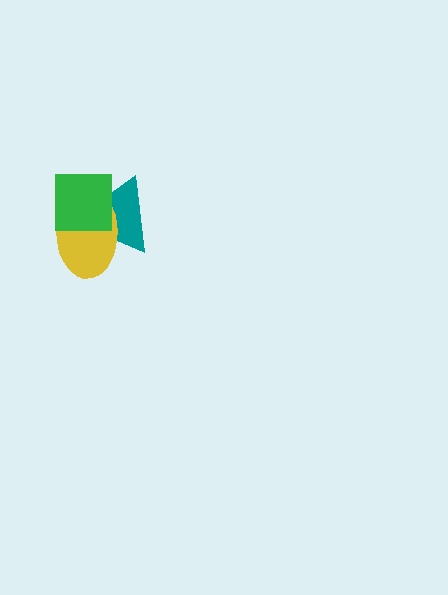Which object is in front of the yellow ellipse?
The green square is in front of the yellow ellipse.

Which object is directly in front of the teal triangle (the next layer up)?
The yellow ellipse is directly in front of the teal triangle.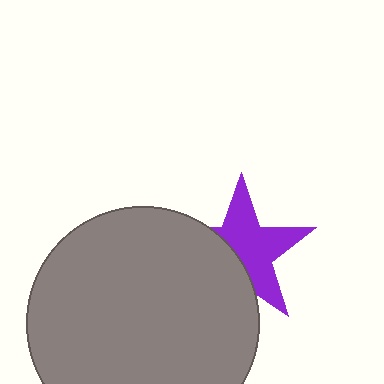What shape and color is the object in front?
The object in front is a gray circle.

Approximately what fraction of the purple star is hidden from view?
Roughly 40% of the purple star is hidden behind the gray circle.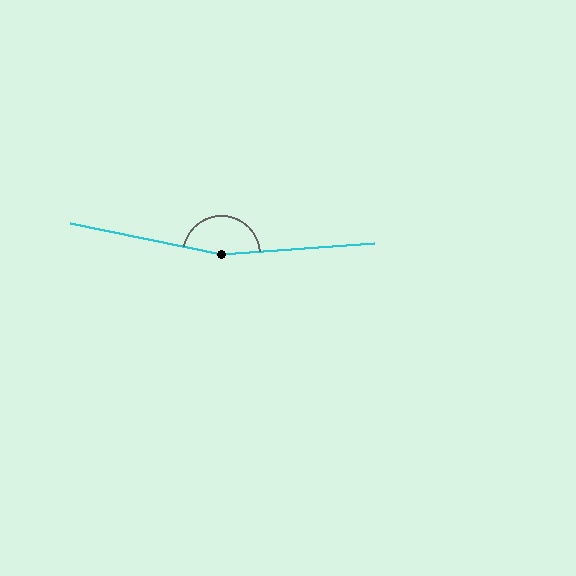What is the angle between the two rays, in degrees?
Approximately 164 degrees.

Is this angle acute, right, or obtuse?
It is obtuse.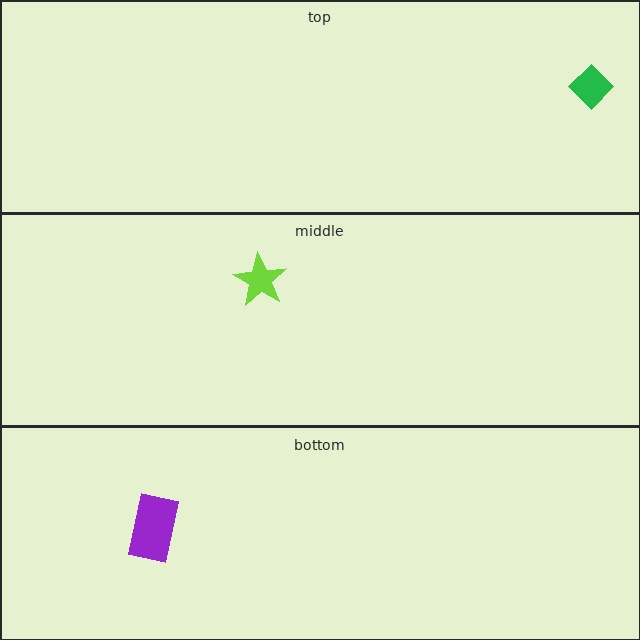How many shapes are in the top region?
1.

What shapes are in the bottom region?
The purple rectangle.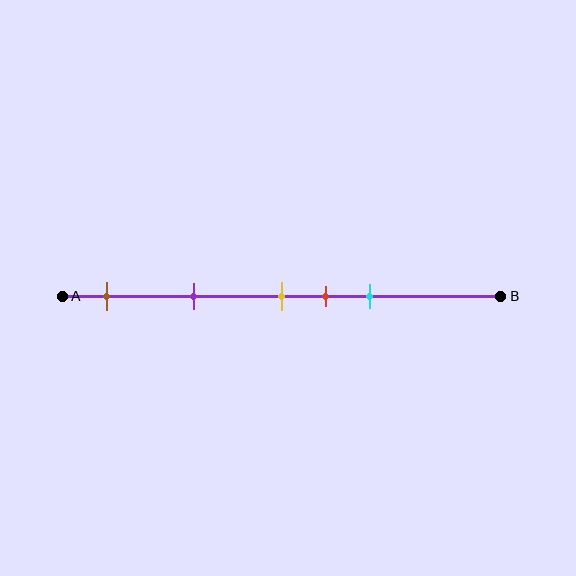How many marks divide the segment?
There are 5 marks dividing the segment.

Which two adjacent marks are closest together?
The yellow and red marks are the closest adjacent pair.